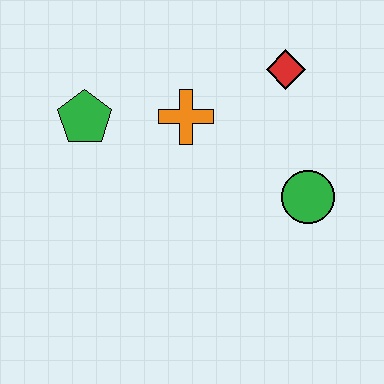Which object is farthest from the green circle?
The green pentagon is farthest from the green circle.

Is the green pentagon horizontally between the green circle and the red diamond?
No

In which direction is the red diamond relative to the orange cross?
The red diamond is to the right of the orange cross.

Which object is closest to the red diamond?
The orange cross is closest to the red diamond.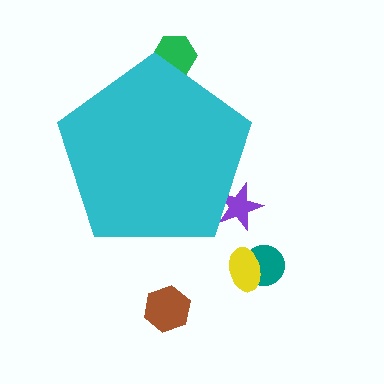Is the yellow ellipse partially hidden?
No, the yellow ellipse is fully visible.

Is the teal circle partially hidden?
No, the teal circle is fully visible.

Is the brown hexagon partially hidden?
No, the brown hexagon is fully visible.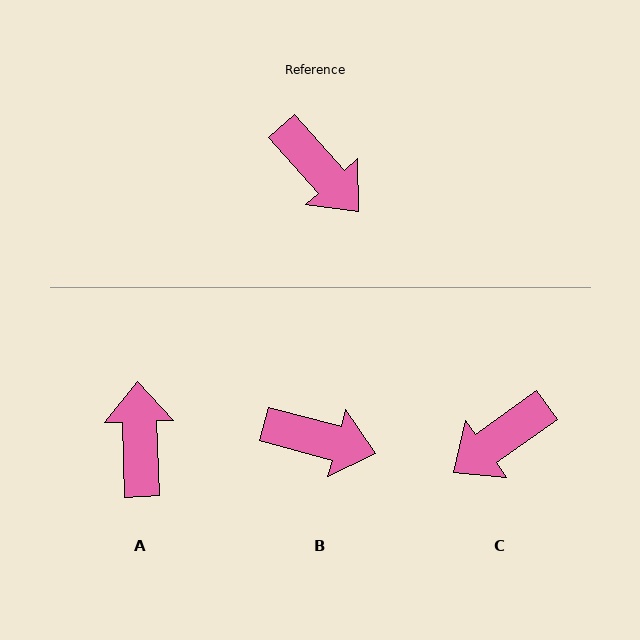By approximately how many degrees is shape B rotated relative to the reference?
Approximately 33 degrees counter-clockwise.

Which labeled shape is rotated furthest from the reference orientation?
A, about 140 degrees away.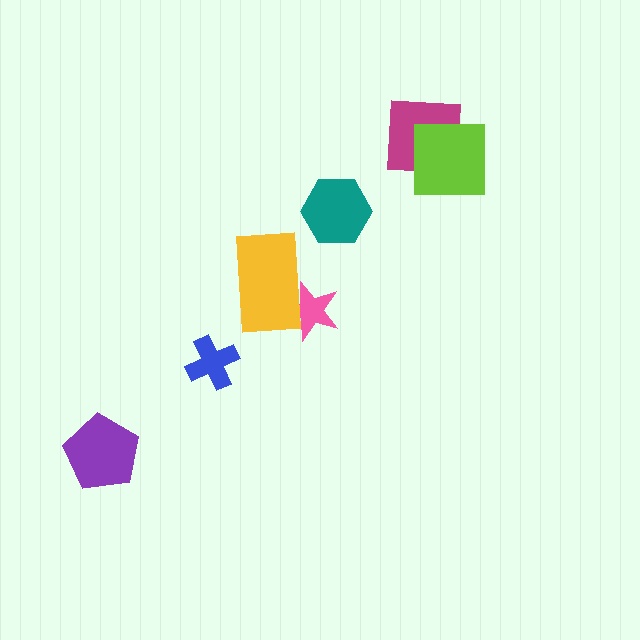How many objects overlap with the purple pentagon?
0 objects overlap with the purple pentagon.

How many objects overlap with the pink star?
1 object overlaps with the pink star.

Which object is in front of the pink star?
The yellow rectangle is in front of the pink star.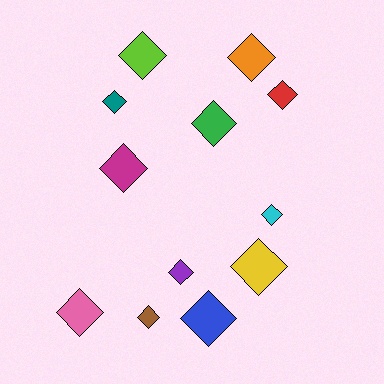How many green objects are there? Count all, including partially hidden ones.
There is 1 green object.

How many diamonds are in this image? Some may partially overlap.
There are 12 diamonds.